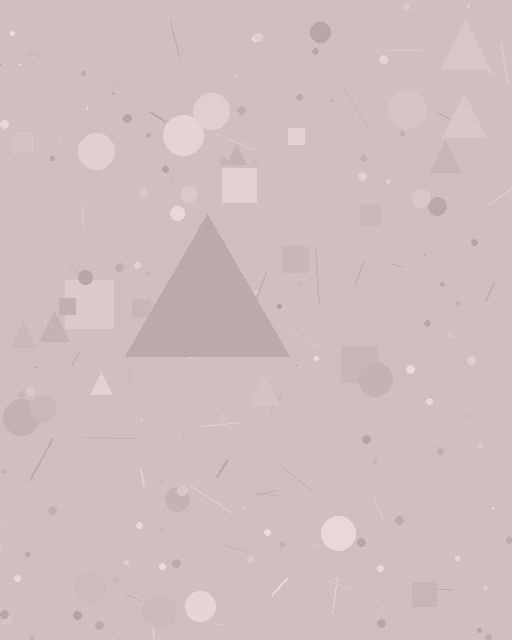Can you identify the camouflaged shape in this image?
The camouflaged shape is a triangle.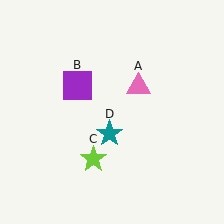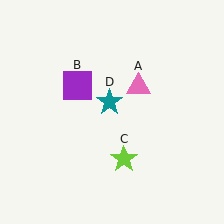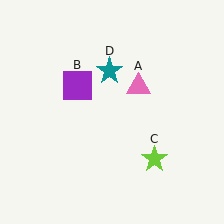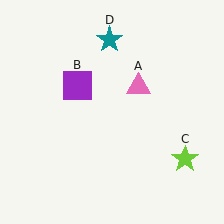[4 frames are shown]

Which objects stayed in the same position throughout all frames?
Pink triangle (object A) and purple square (object B) remained stationary.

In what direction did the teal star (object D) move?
The teal star (object D) moved up.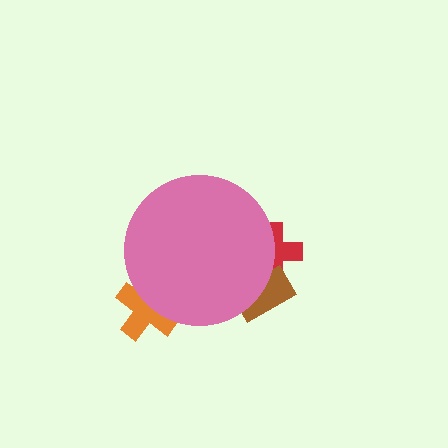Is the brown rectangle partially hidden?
Yes, the brown rectangle is partially hidden behind the pink circle.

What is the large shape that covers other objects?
A pink circle.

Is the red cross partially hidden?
Yes, the red cross is partially hidden behind the pink circle.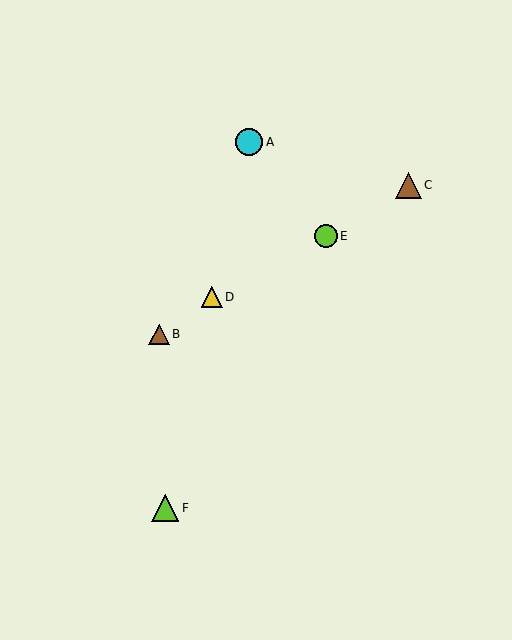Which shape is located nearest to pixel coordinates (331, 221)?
The lime circle (labeled E) at (326, 236) is nearest to that location.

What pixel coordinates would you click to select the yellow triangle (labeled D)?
Click at (212, 297) to select the yellow triangle D.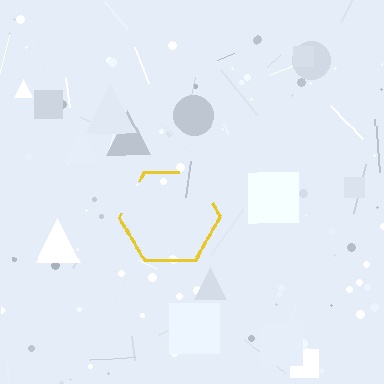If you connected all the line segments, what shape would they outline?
They would outline a hexagon.